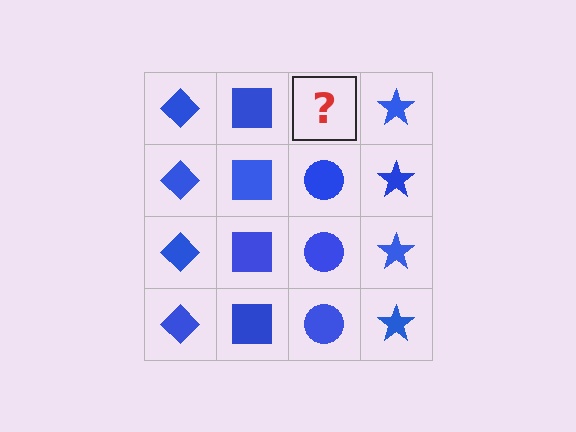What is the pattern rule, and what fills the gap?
The rule is that each column has a consistent shape. The gap should be filled with a blue circle.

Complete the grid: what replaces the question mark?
The question mark should be replaced with a blue circle.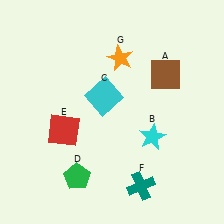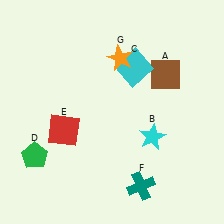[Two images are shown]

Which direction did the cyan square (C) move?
The cyan square (C) moved right.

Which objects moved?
The objects that moved are: the cyan square (C), the green pentagon (D).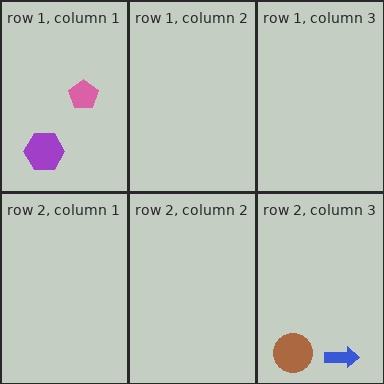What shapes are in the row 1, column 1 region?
The purple hexagon, the pink pentagon.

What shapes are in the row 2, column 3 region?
The blue arrow, the brown circle.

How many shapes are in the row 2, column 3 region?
2.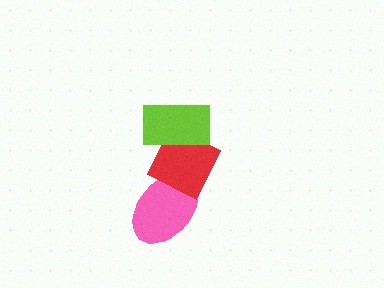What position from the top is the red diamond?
The red diamond is 2nd from the top.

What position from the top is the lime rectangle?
The lime rectangle is 1st from the top.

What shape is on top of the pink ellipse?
The red diamond is on top of the pink ellipse.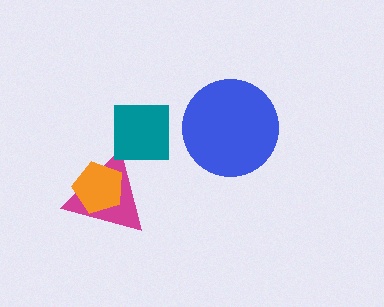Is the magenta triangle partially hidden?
Yes, it is partially covered by another shape.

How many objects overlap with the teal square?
0 objects overlap with the teal square.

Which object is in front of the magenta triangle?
The orange pentagon is in front of the magenta triangle.